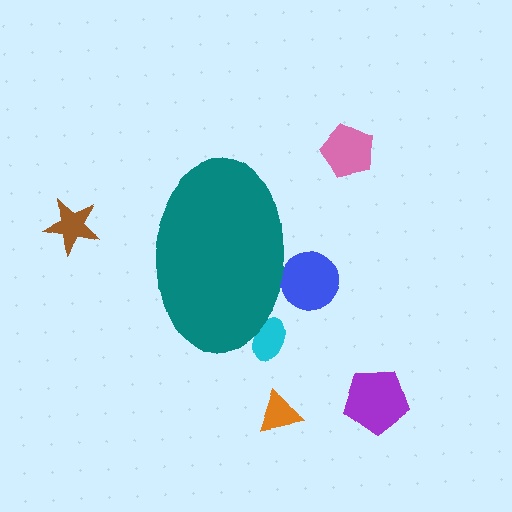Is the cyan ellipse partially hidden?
Yes, the cyan ellipse is partially hidden behind the teal ellipse.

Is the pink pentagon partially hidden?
No, the pink pentagon is fully visible.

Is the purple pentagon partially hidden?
No, the purple pentagon is fully visible.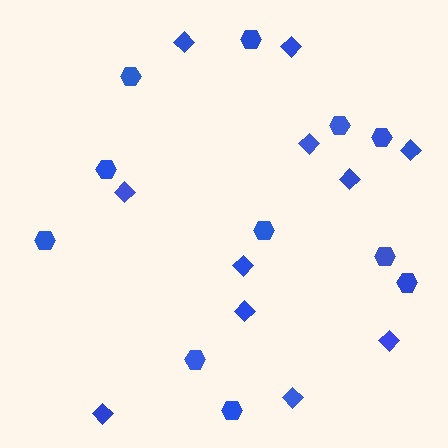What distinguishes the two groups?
There are 2 groups: one group of hexagons (11) and one group of diamonds (11).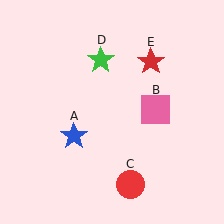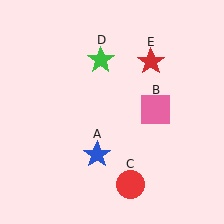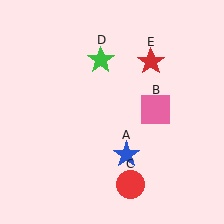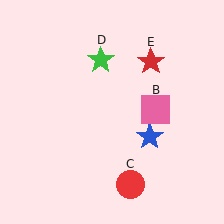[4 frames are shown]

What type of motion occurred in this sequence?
The blue star (object A) rotated counterclockwise around the center of the scene.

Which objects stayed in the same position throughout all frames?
Pink square (object B) and red circle (object C) and green star (object D) and red star (object E) remained stationary.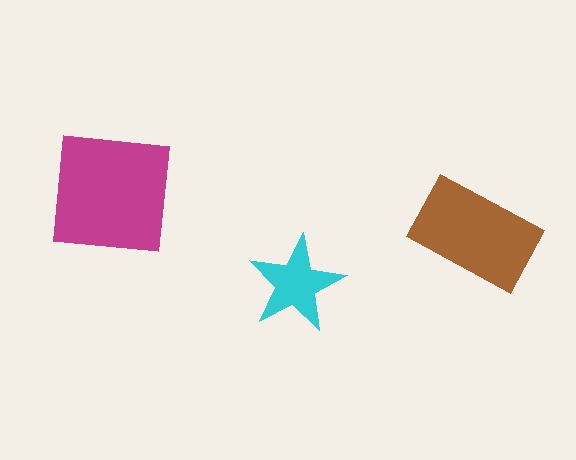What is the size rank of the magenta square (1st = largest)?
1st.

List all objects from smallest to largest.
The cyan star, the brown rectangle, the magenta square.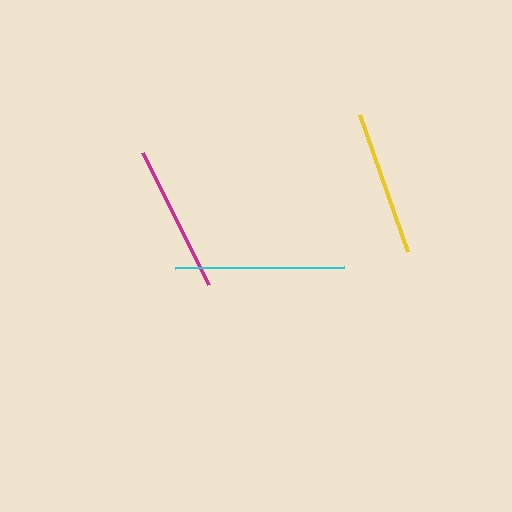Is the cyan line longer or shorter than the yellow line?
The cyan line is longer than the yellow line.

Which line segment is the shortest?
The yellow line is the shortest at approximately 145 pixels.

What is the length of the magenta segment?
The magenta segment is approximately 147 pixels long.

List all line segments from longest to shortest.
From longest to shortest: cyan, magenta, yellow.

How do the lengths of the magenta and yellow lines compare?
The magenta and yellow lines are approximately the same length.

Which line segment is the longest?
The cyan line is the longest at approximately 169 pixels.